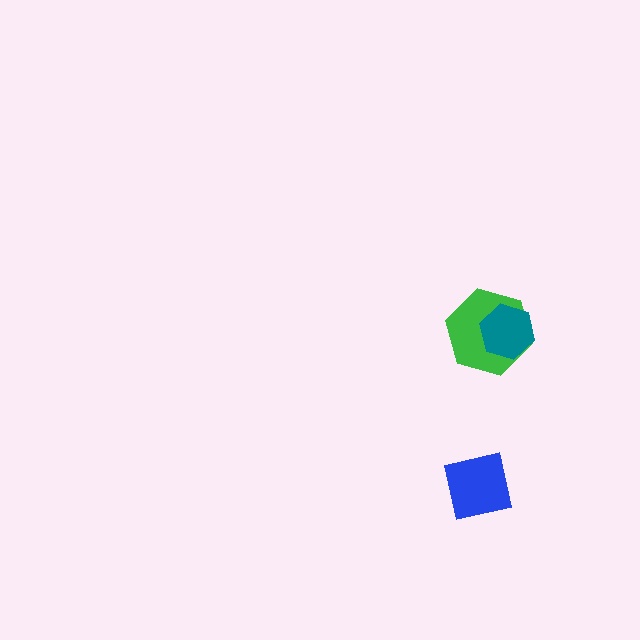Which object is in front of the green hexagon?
The teal hexagon is in front of the green hexagon.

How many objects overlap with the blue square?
0 objects overlap with the blue square.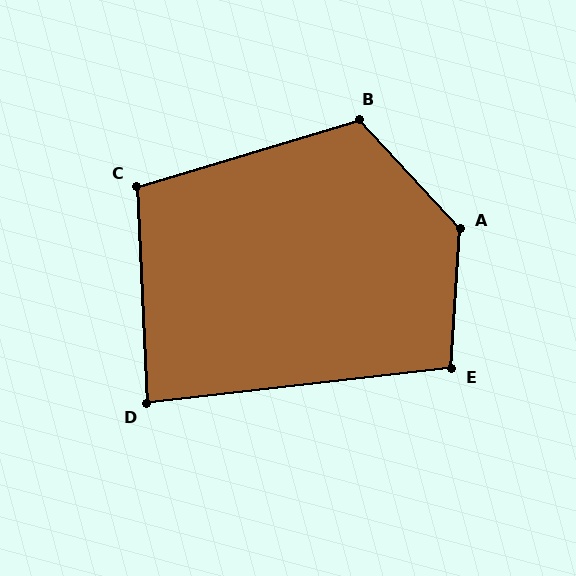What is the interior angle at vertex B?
Approximately 116 degrees (obtuse).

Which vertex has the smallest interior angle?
D, at approximately 86 degrees.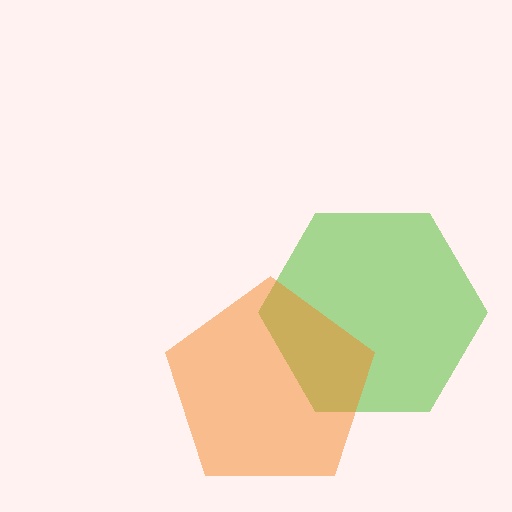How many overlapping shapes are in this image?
There are 2 overlapping shapes in the image.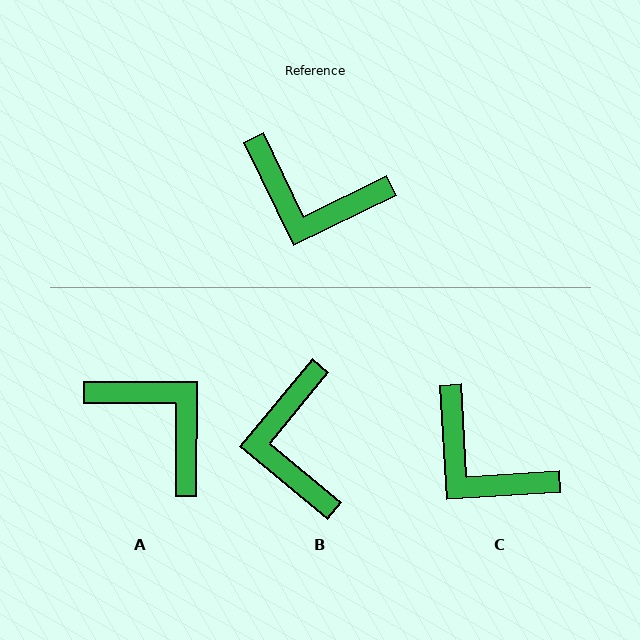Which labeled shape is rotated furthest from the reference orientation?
A, about 154 degrees away.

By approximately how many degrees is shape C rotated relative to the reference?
Approximately 23 degrees clockwise.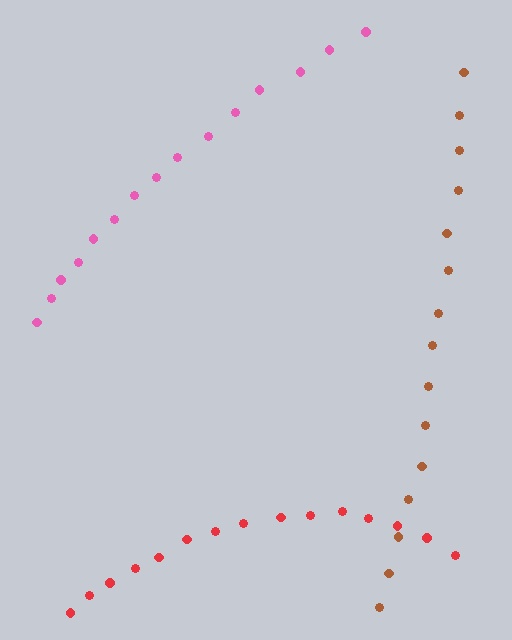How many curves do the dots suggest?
There are 3 distinct paths.